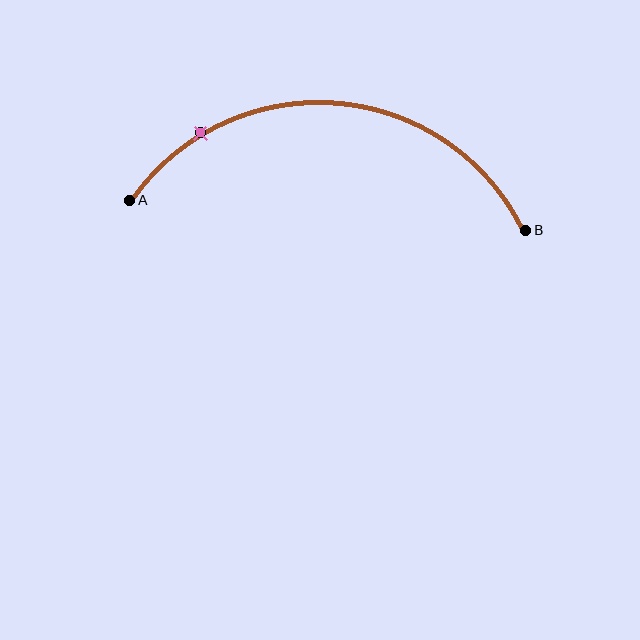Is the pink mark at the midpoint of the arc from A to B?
No. The pink mark lies on the arc but is closer to endpoint A. The arc midpoint would be at the point on the curve equidistant along the arc from both A and B.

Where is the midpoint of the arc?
The arc midpoint is the point on the curve farthest from the straight line joining A and B. It sits above that line.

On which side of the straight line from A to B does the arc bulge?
The arc bulges above the straight line connecting A and B.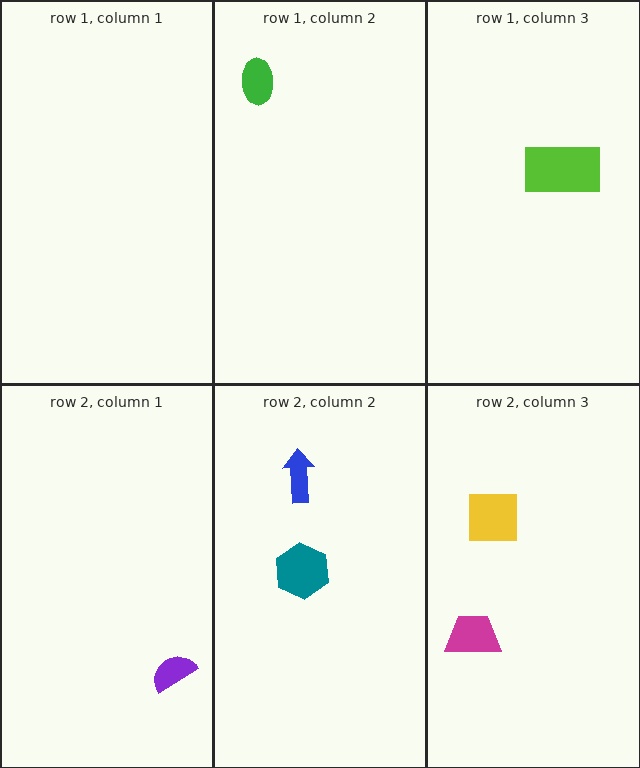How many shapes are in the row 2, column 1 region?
1.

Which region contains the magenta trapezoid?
The row 2, column 3 region.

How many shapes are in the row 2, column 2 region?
2.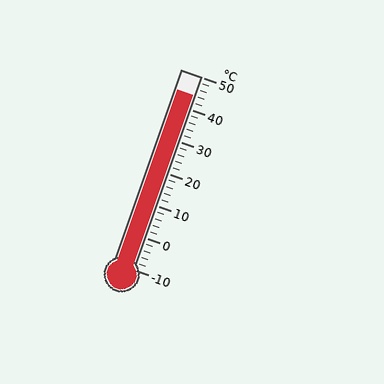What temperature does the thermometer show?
The thermometer shows approximately 44°C.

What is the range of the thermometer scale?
The thermometer scale ranges from -10°C to 50°C.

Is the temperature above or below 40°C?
The temperature is above 40°C.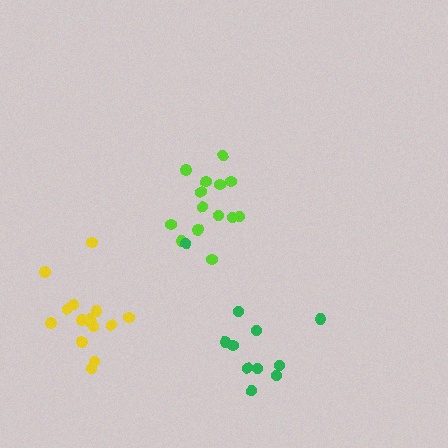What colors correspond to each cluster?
The clusters are colored: lime, green, yellow.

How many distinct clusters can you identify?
There are 3 distinct clusters.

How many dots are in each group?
Group 1: 14 dots, Group 2: 11 dots, Group 3: 15 dots (40 total).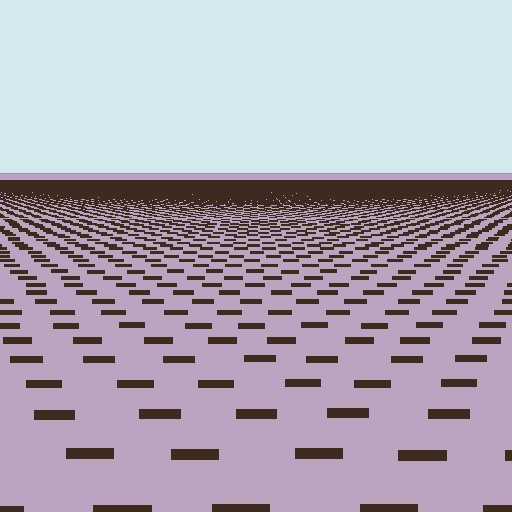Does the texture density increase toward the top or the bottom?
Density increases toward the top.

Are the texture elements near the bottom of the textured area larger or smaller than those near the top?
Larger. Near the bottom, elements are closer to the viewer and appear at a bigger on-screen size.